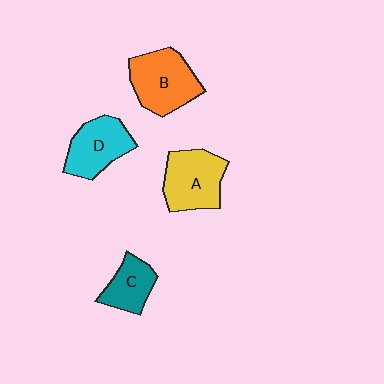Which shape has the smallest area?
Shape C (teal).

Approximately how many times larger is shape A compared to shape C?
Approximately 1.5 times.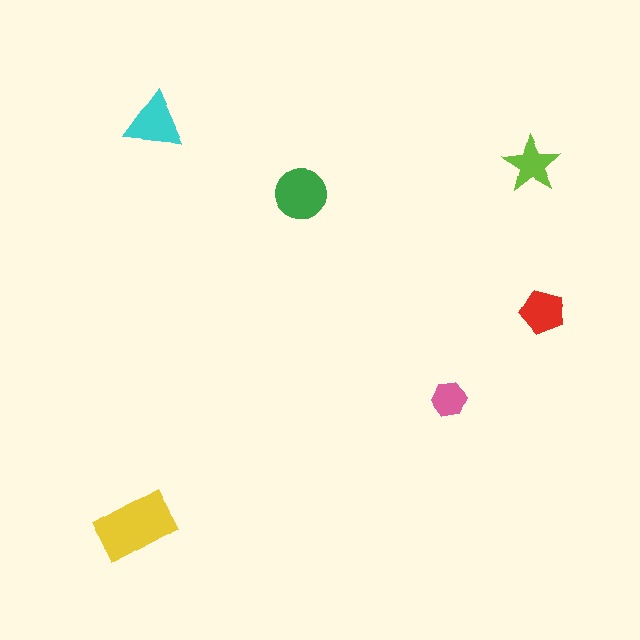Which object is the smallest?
The pink hexagon.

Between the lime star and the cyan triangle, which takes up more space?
The cyan triangle.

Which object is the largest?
The yellow rectangle.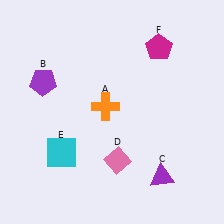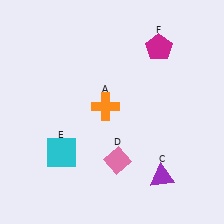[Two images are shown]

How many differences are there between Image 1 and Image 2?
There is 1 difference between the two images.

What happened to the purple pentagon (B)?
The purple pentagon (B) was removed in Image 2. It was in the top-left area of Image 1.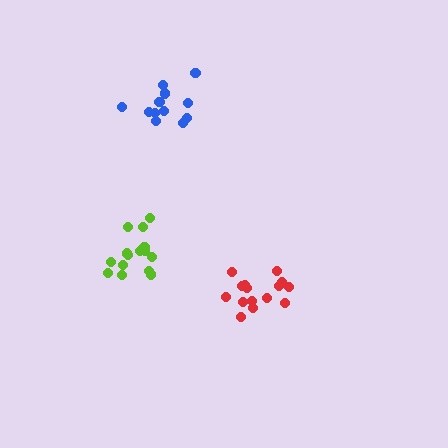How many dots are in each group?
Group 1: 15 dots, Group 2: 15 dots, Group 3: 12 dots (42 total).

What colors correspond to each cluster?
The clusters are colored: lime, red, blue.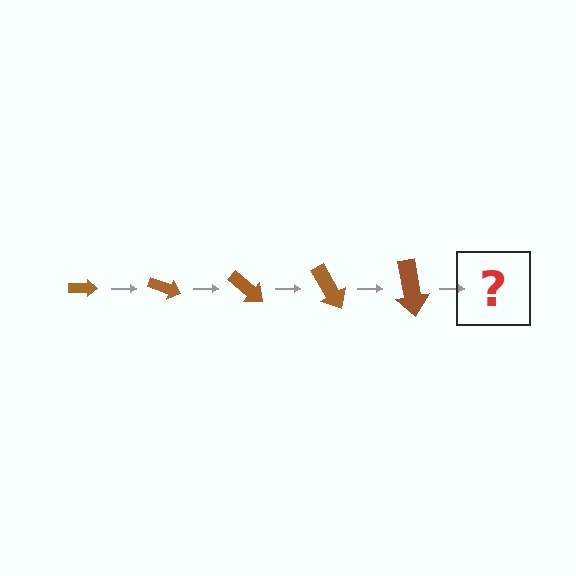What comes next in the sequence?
The next element should be an arrow, larger than the previous one and rotated 100 degrees from the start.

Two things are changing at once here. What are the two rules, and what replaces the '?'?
The two rules are that the arrow grows larger each step and it rotates 20 degrees each step. The '?' should be an arrow, larger than the previous one and rotated 100 degrees from the start.